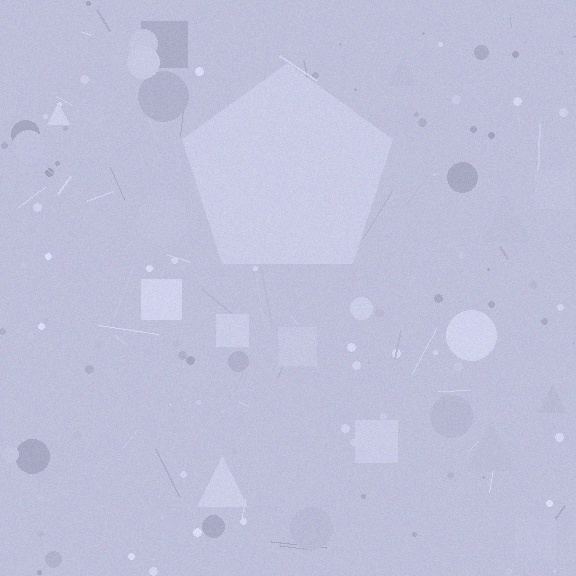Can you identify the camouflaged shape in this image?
The camouflaged shape is a pentagon.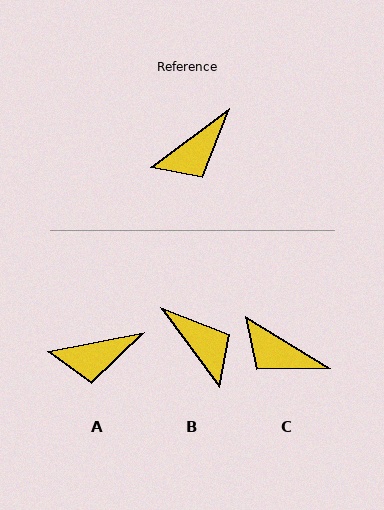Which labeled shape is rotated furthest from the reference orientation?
B, about 90 degrees away.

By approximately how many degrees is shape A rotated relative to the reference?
Approximately 25 degrees clockwise.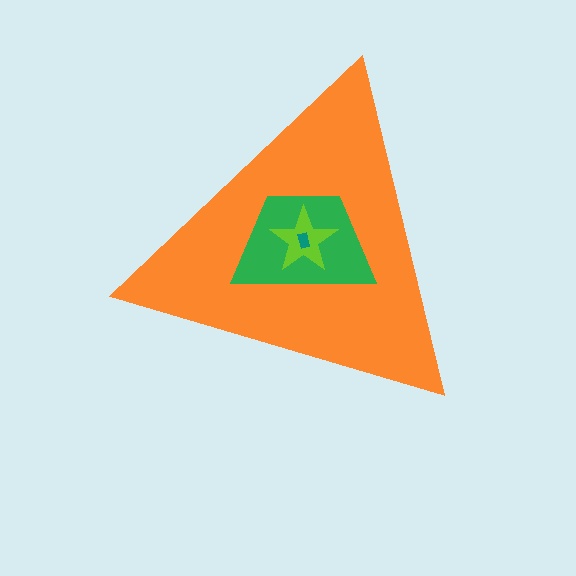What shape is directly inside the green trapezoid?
The lime star.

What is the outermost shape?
The orange triangle.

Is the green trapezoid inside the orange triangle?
Yes.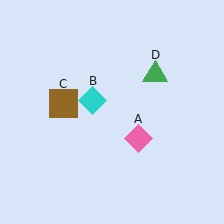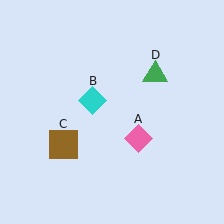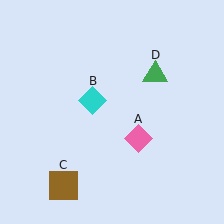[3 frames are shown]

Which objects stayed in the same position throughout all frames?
Pink diamond (object A) and cyan diamond (object B) and green triangle (object D) remained stationary.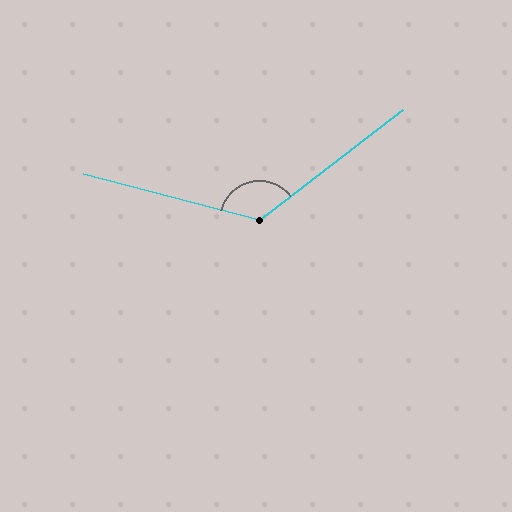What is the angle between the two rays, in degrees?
Approximately 128 degrees.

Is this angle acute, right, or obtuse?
It is obtuse.